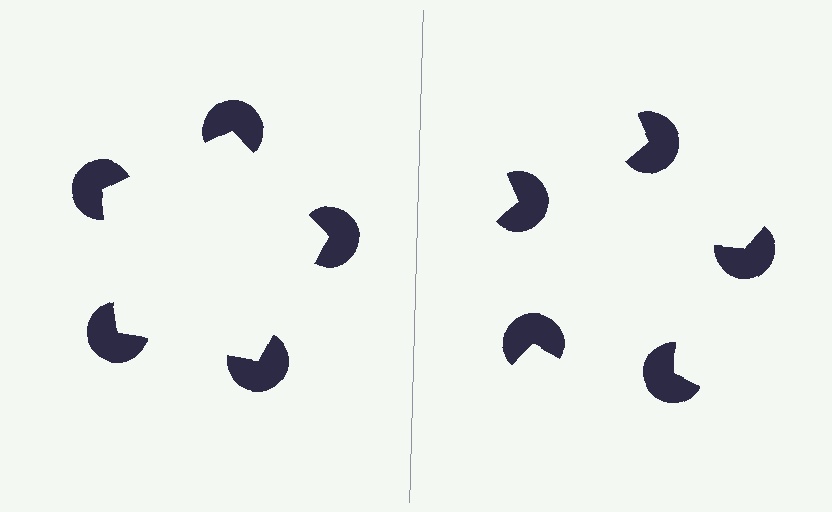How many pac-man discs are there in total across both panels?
10 — 5 on each side.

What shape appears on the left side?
An illusory pentagon.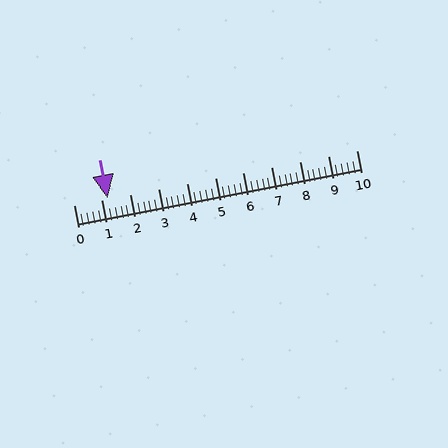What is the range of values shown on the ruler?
The ruler shows values from 0 to 10.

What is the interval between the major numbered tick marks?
The major tick marks are spaced 1 units apart.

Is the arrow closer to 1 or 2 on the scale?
The arrow is closer to 1.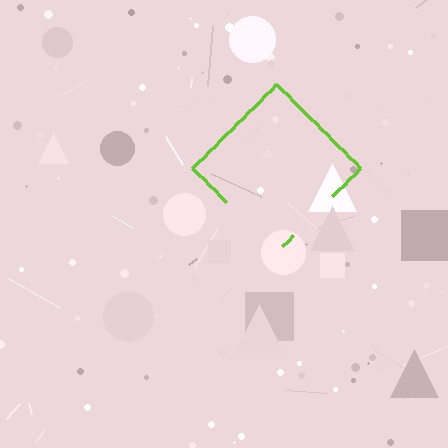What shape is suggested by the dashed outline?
The dashed outline suggests a diamond.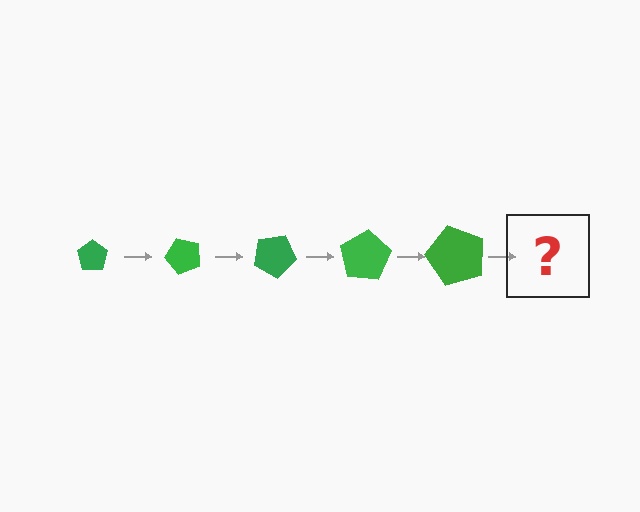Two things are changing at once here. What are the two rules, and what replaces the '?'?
The two rules are that the pentagon grows larger each step and it rotates 50 degrees each step. The '?' should be a pentagon, larger than the previous one and rotated 250 degrees from the start.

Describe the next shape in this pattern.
It should be a pentagon, larger than the previous one and rotated 250 degrees from the start.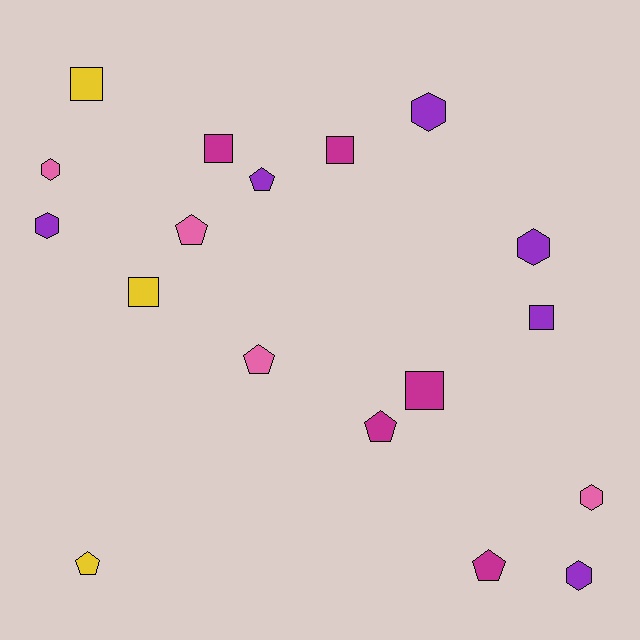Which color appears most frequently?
Purple, with 6 objects.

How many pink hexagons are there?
There are 2 pink hexagons.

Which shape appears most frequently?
Square, with 6 objects.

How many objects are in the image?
There are 18 objects.